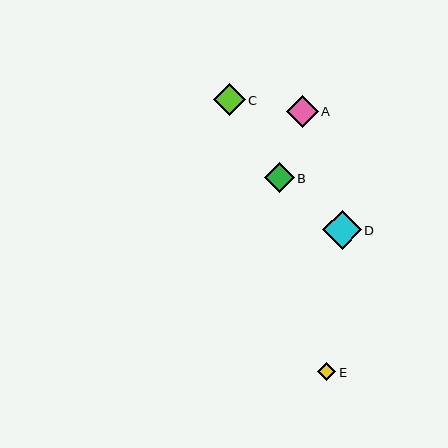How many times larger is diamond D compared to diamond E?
Diamond D is approximately 2.2 times the size of diamond E.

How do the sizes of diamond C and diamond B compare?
Diamond C and diamond B are approximately the same size.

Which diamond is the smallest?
Diamond E is the smallest with a size of approximately 18 pixels.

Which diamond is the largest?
Diamond D is the largest with a size of approximately 39 pixels.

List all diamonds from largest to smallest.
From largest to smallest: D, C, A, B, E.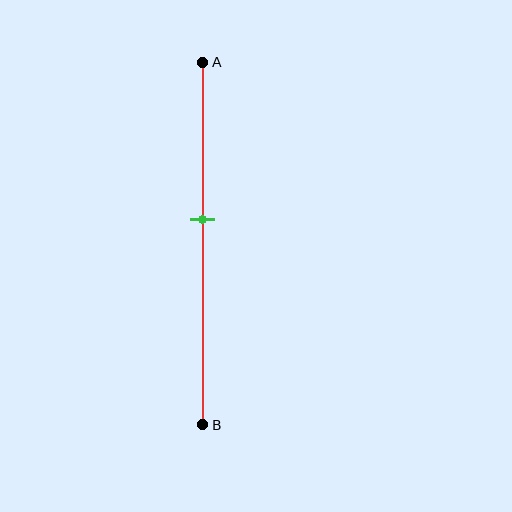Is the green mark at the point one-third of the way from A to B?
No, the mark is at about 45% from A, not at the 33% one-third point.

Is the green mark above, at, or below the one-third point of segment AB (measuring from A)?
The green mark is below the one-third point of segment AB.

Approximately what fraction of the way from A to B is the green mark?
The green mark is approximately 45% of the way from A to B.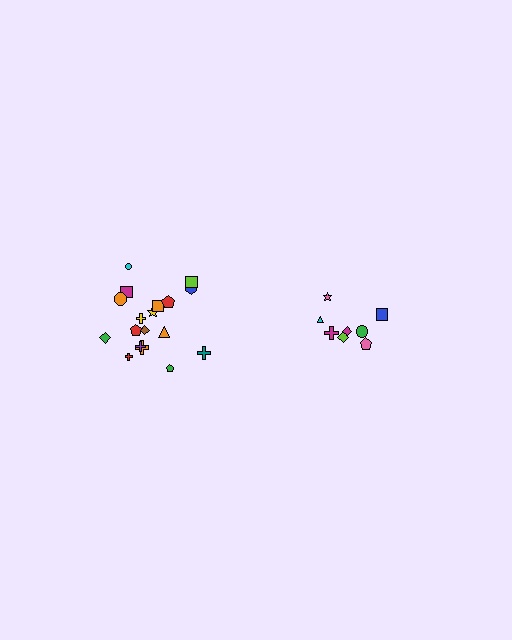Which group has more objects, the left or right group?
The left group.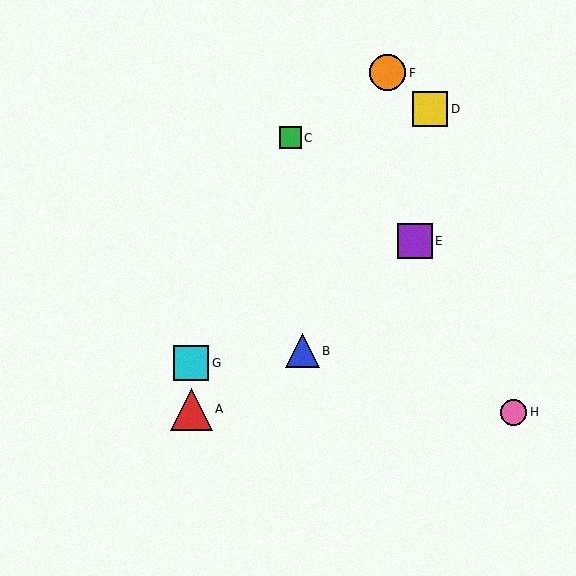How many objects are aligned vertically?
2 objects (A, G) are aligned vertically.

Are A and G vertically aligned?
Yes, both are at x≈191.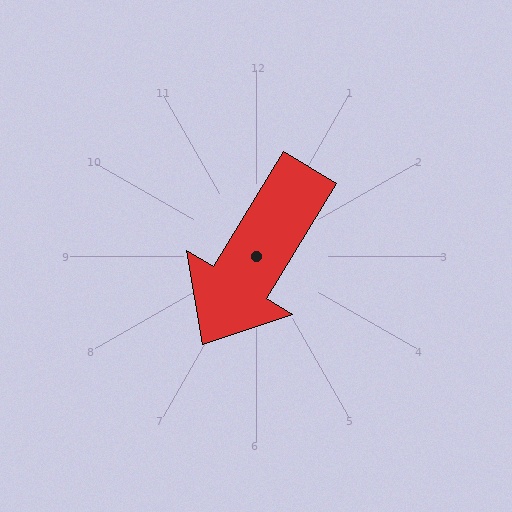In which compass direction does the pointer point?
Southwest.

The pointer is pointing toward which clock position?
Roughly 7 o'clock.